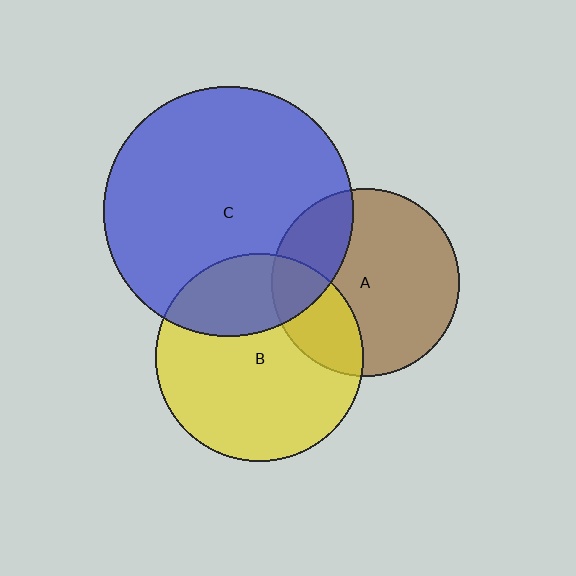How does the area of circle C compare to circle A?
Approximately 1.8 times.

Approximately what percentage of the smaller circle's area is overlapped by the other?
Approximately 25%.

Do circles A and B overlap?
Yes.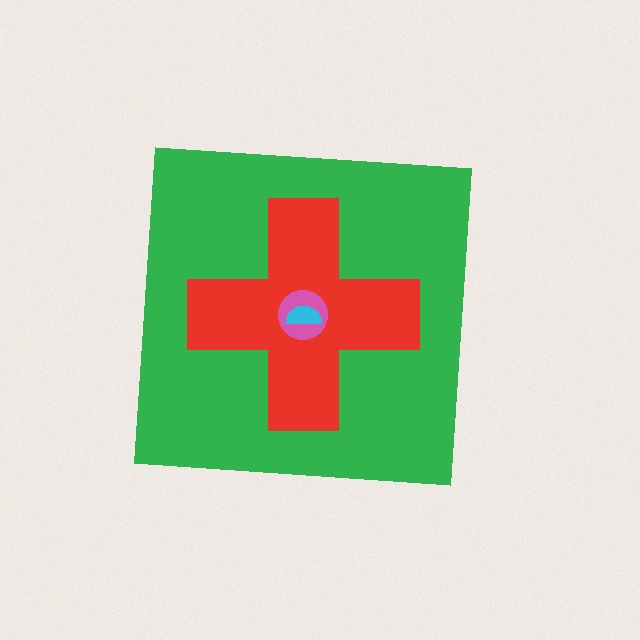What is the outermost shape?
The green square.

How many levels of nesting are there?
4.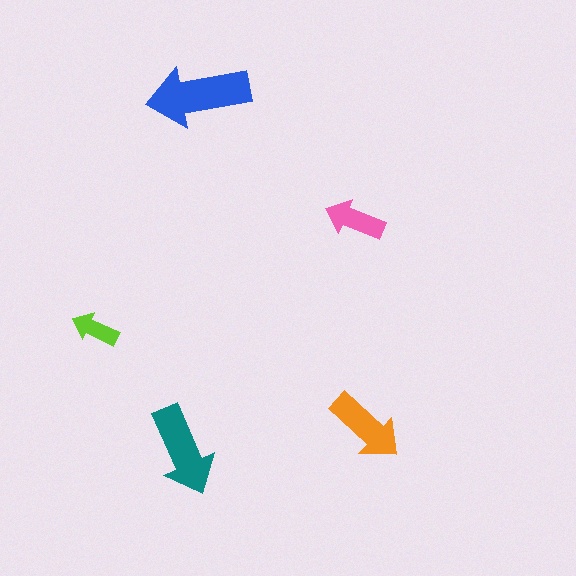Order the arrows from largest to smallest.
the blue one, the teal one, the orange one, the pink one, the lime one.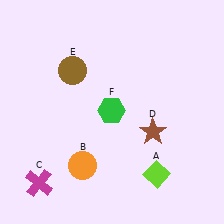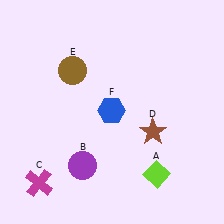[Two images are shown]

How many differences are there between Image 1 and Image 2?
There are 2 differences between the two images.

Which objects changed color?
B changed from orange to purple. F changed from green to blue.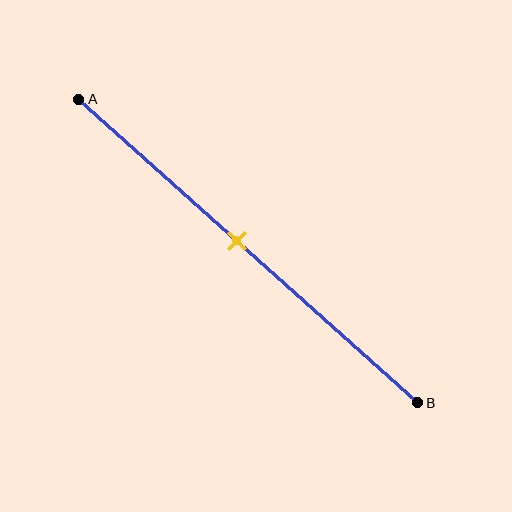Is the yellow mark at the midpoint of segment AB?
No, the mark is at about 45% from A, not at the 50% midpoint.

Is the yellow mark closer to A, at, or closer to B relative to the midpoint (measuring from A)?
The yellow mark is closer to point A than the midpoint of segment AB.